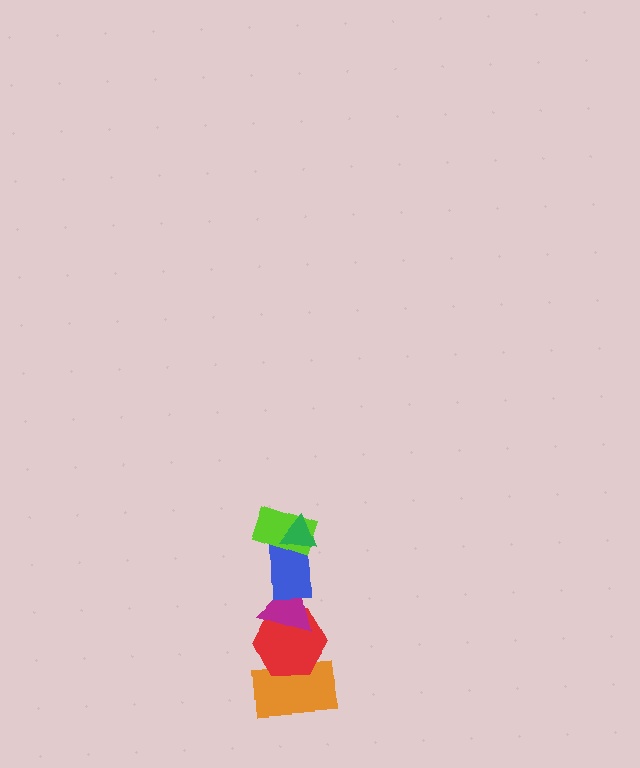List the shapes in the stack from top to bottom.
From top to bottom: the green triangle, the lime rectangle, the blue rectangle, the magenta triangle, the red hexagon, the orange rectangle.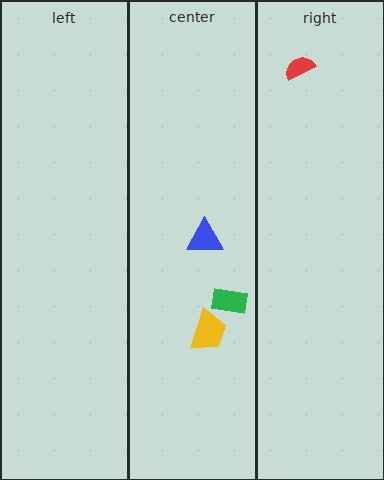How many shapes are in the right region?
1.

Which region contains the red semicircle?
The right region.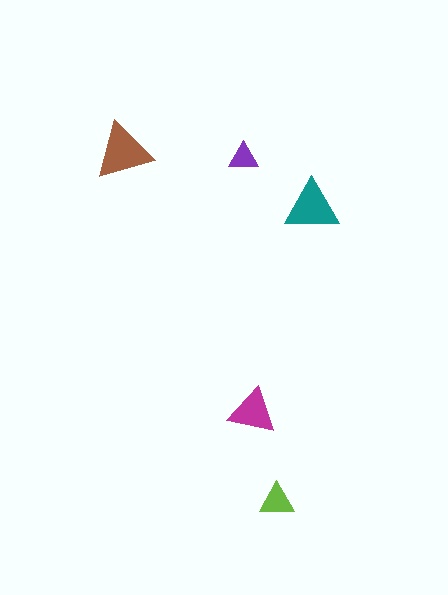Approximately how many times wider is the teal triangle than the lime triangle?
About 1.5 times wider.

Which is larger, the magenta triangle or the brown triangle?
The brown one.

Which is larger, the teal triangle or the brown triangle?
The brown one.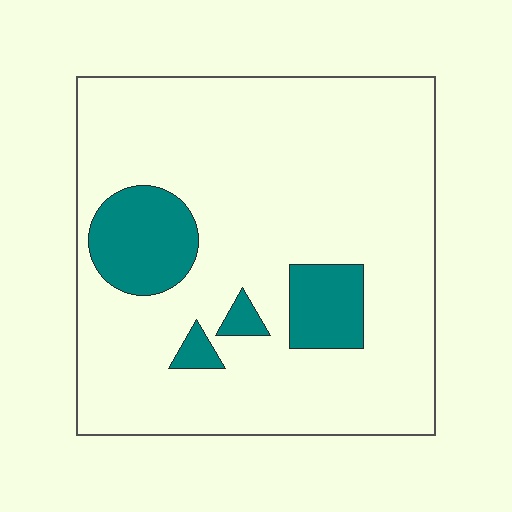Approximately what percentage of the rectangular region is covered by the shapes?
Approximately 15%.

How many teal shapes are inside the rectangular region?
4.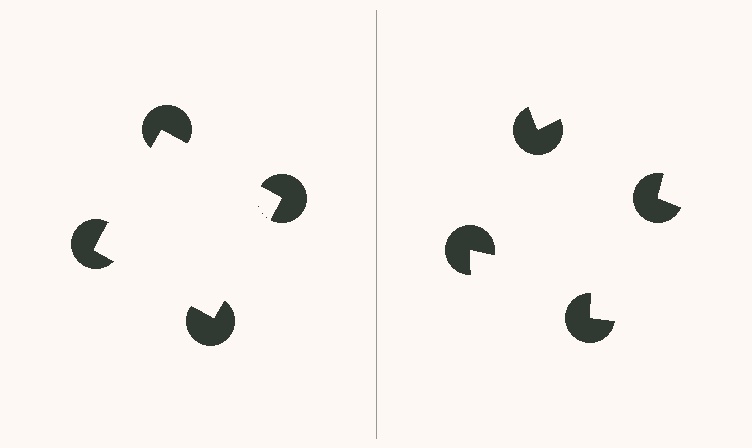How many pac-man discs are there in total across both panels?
8 — 4 on each side.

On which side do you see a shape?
An illusory square appears on the left side. On the right side the wedge cuts are rotated, so no coherent shape forms.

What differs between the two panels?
The pac-man discs are positioned identically on both sides; only the wedge orientations differ. On the left they align to a square; on the right they are misaligned.